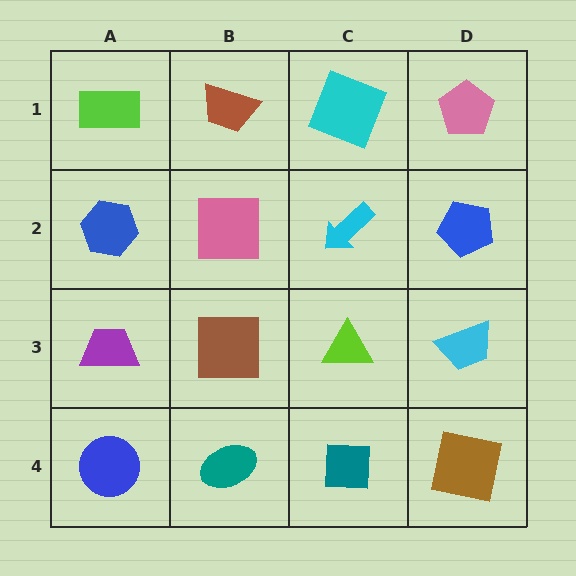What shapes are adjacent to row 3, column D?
A blue pentagon (row 2, column D), a brown square (row 4, column D), a lime triangle (row 3, column C).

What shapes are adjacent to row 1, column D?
A blue pentagon (row 2, column D), a cyan square (row 1, column C).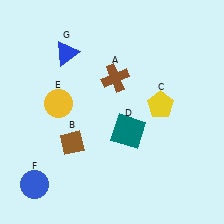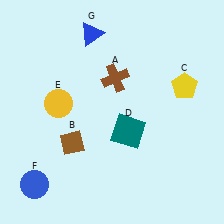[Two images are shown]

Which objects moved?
The objects that moved are: the yellow pentagon (C), the blue triangle (G).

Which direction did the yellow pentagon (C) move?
The yellow pentagon (C) moved right.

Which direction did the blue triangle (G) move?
The blue triangle (G) moved right.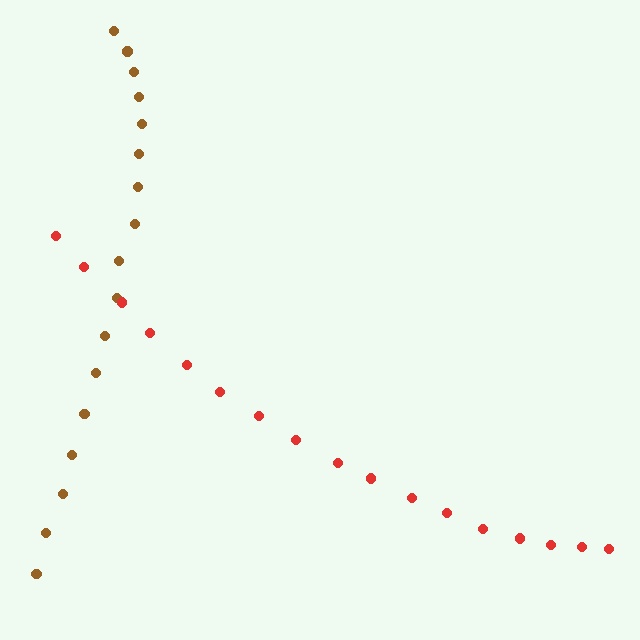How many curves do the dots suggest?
There are 2 distinct paths.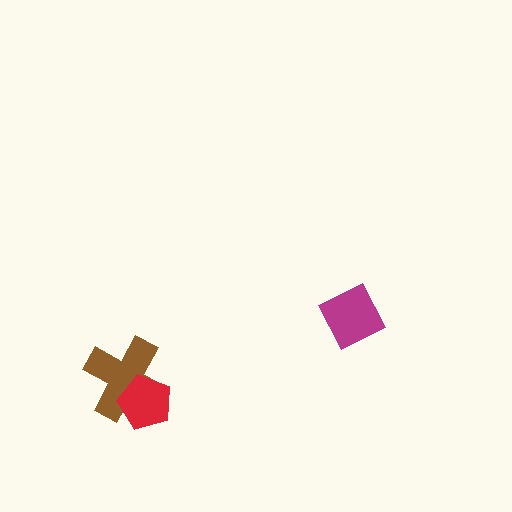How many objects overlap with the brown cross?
1 object overlaps with the brown cross.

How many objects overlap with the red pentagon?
1 object overlaps with the red pentagon.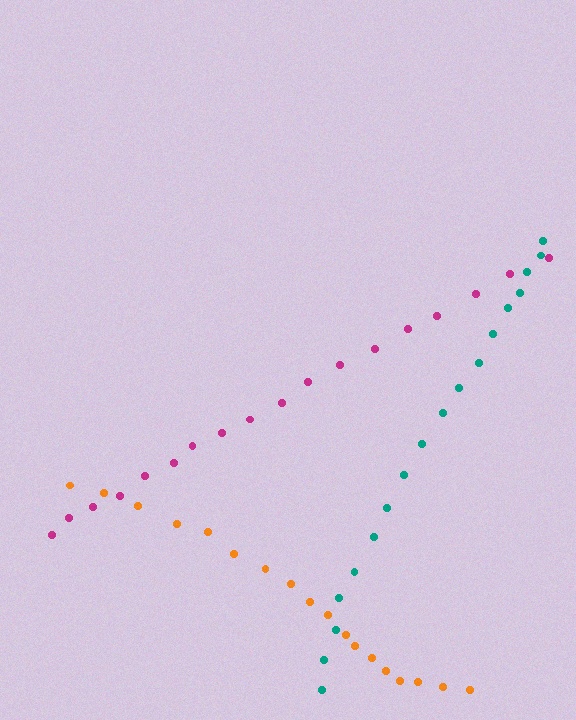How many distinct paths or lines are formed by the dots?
There are 3 distinct paths.